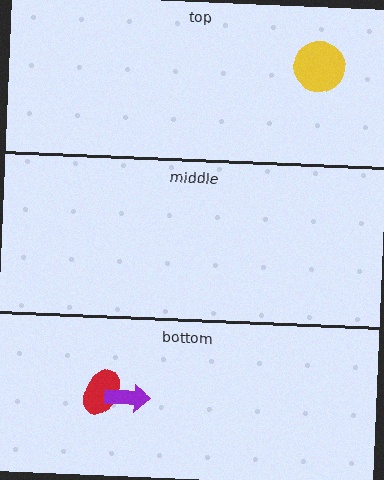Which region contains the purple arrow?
The bottom region.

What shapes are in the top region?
The yellow circle.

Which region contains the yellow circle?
The top region.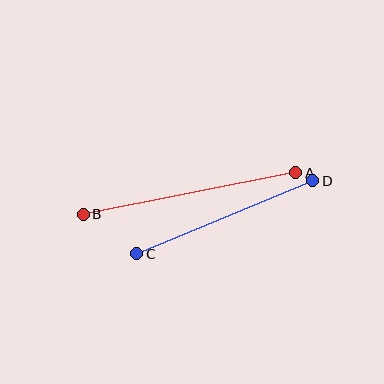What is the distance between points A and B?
The distance is approximately 217 pixels.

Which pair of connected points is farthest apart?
Points A and B are farthest apart.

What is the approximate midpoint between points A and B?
The midpoint is at approximately (189, 193) pixels.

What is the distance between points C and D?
The distance is approximately 191 pixels.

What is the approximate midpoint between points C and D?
The midpoint is at approximately (225, 217) pixels.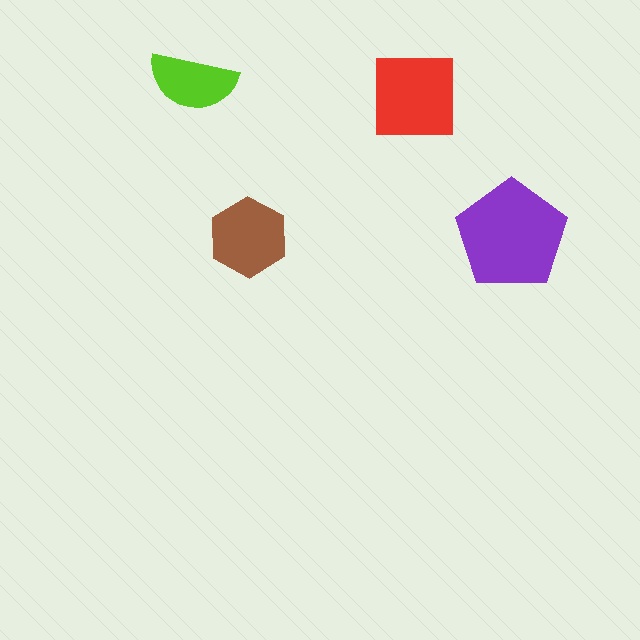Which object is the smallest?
The lime semicircle.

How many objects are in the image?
There are 4 objects in the image.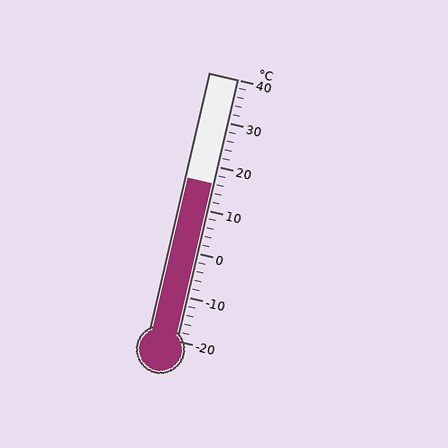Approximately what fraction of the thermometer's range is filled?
The thermometer is filled to approximately 60% of its range.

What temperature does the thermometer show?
The thermometer shows approximately 16°C.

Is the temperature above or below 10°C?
The temperature is above 10°C.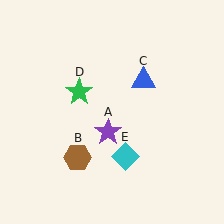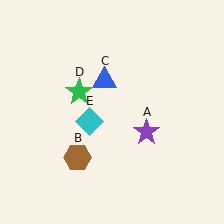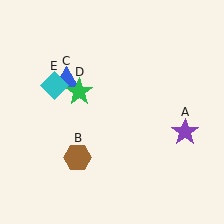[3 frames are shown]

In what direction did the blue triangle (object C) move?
The blue triangle (object C) moved left.